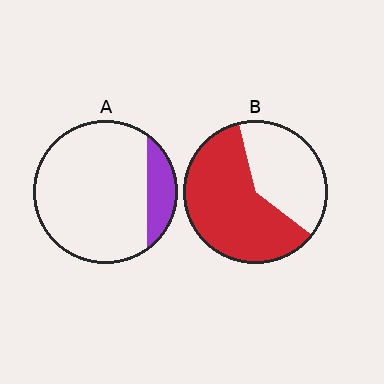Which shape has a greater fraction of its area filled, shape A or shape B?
Shape B.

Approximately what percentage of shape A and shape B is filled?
A is approximately 15% and B is approximately 60%.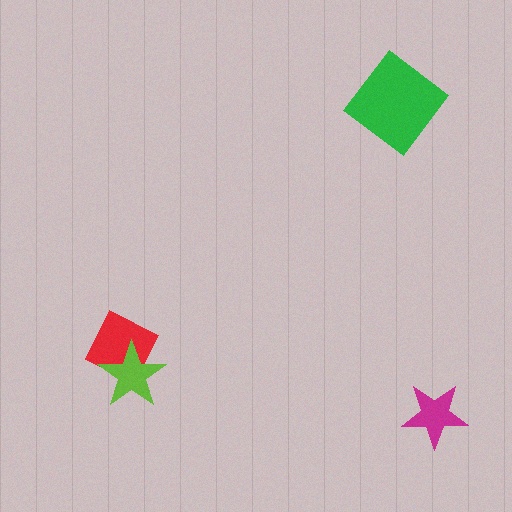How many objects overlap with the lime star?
1 object overlaps with the lime star.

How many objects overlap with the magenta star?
0 objects overlap with the magenta star.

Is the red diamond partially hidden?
Yes, it is partially covered by another shape.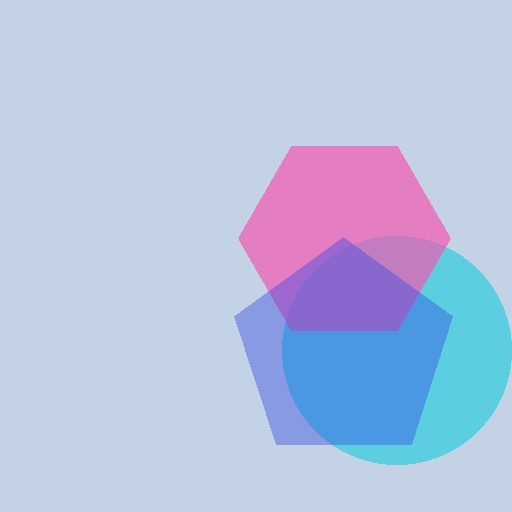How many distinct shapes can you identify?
There are 3 distinct shapes: a cyan circle, a pink hexagon, a blue pentagon.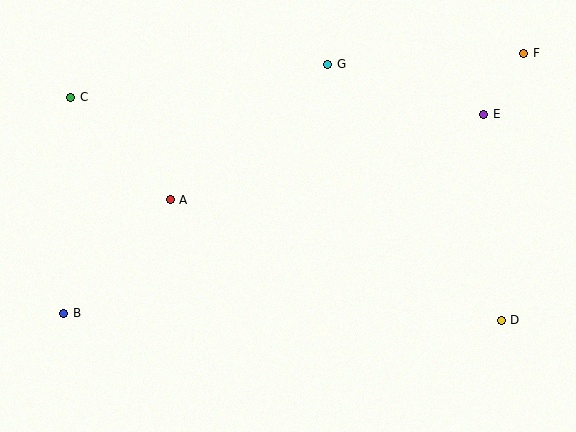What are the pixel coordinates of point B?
Point B is at (64, 313).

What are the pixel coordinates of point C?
Point C is at (71, 97).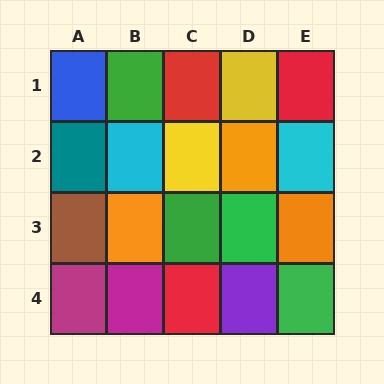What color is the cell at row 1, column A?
Blue.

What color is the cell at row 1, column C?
Red.